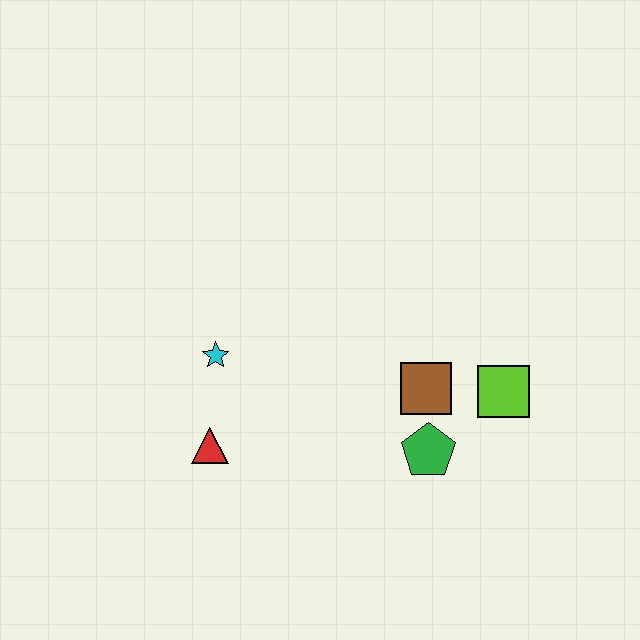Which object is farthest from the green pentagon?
The cyan star is farthest from the green pentagon.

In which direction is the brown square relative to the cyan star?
The brown square is to the right of the cyan star.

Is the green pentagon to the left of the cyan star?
No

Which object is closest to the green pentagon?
The brown square is closest to the green pentagon.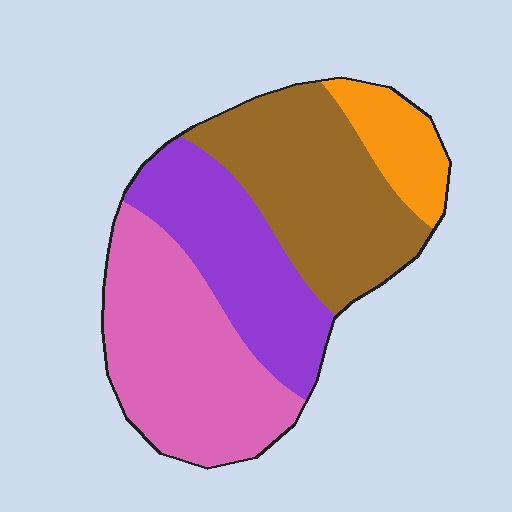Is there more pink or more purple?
Pink.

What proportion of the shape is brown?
Brown covers 31% of the shape.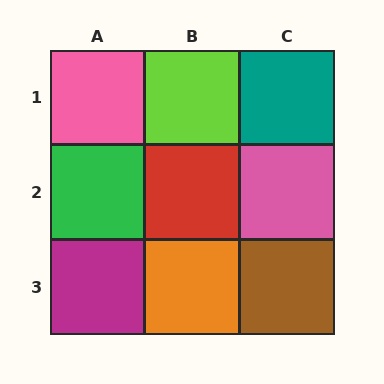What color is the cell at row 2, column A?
Green.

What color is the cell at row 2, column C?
Pink.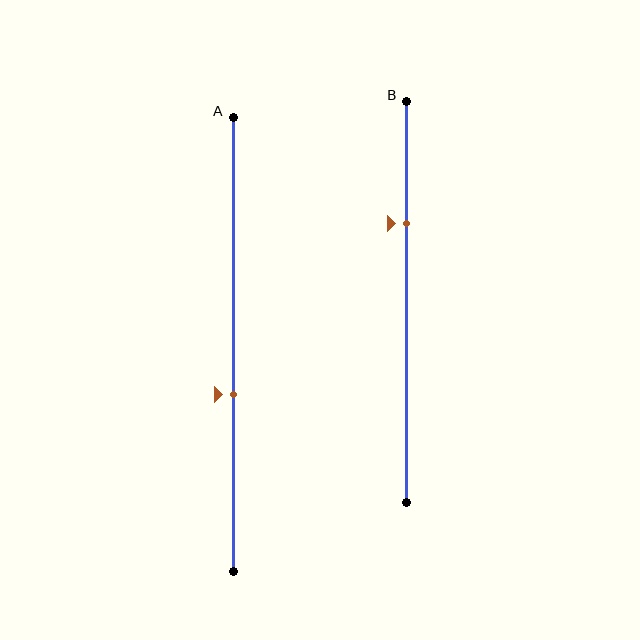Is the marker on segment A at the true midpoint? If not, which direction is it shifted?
No, the marker on segment A is shifted downward by about 11% of the segment length.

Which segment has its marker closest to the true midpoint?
Segment A has its marker closest to the true midpoint.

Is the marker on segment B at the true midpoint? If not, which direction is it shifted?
No, the marker on segment B is shifted upward by about 20% of the segment length.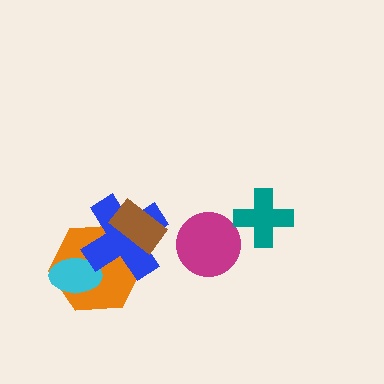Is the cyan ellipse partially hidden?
Yes, it is partially covered by another shape.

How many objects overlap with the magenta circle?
0 objects overlap with the magenta circle.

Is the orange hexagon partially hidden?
Yes, it is partially covered by another shape.